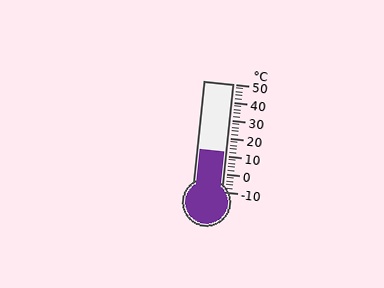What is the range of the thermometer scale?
The thermometer scale ranges from -10°C to 50°C.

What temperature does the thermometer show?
The thermometer shows approximately 12°C.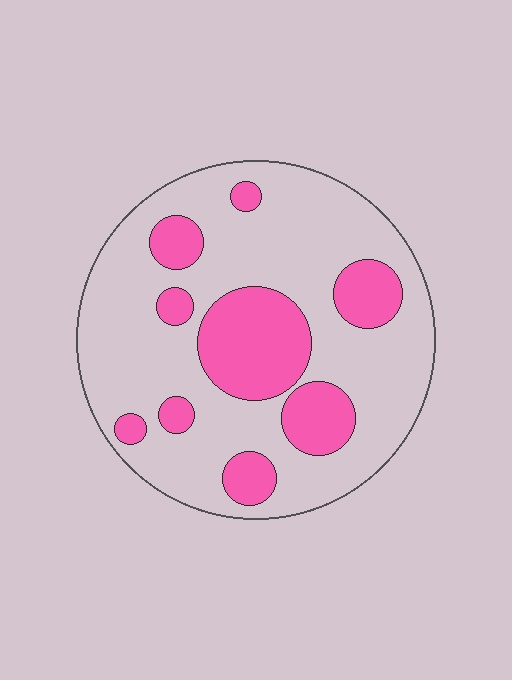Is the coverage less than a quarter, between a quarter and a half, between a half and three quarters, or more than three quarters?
Between a quarter and a half.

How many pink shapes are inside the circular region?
9.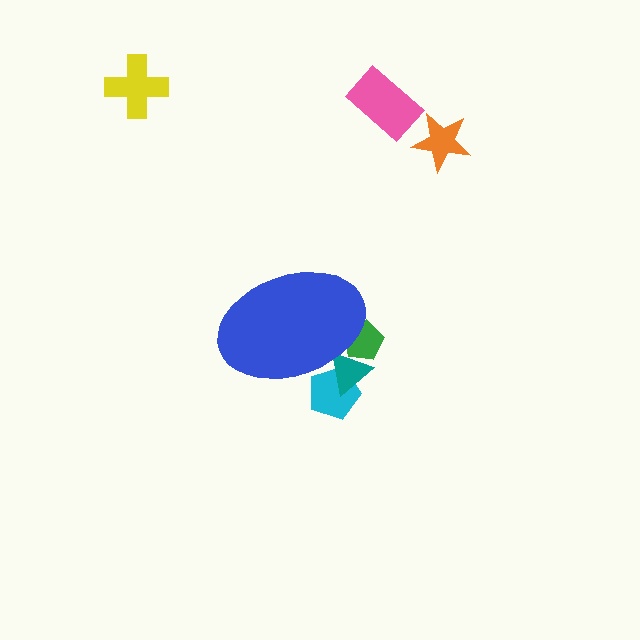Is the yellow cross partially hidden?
No, the yellow cross is fully visible.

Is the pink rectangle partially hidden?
No, the pink rectangle is fully visible.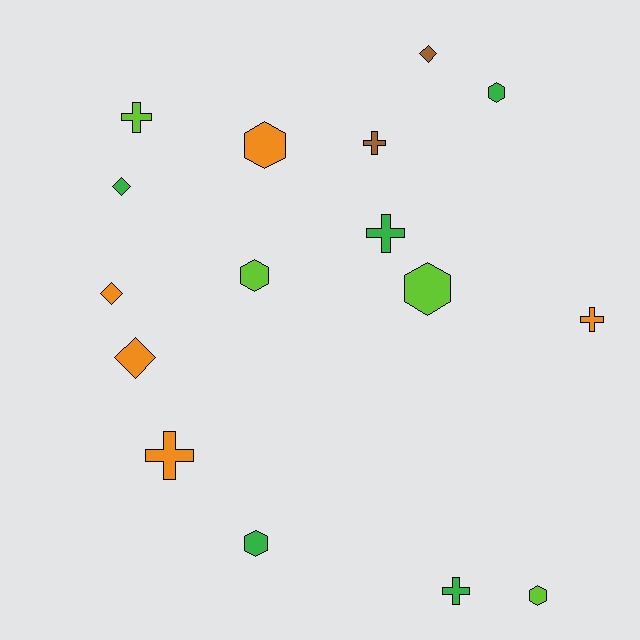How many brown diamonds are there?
There is 1 brown diamond.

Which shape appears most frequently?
Cross, with 6 objects.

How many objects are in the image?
There are 16 objects.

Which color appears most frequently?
Green, with 5 objects.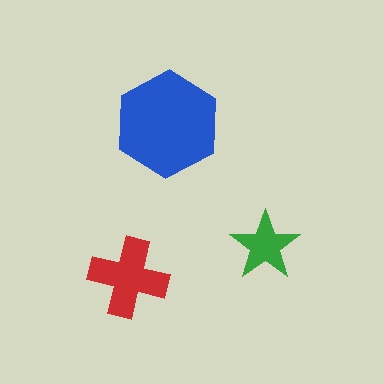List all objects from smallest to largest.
The green star, the red cross, the blue hexagon.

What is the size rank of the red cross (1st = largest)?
2nd.